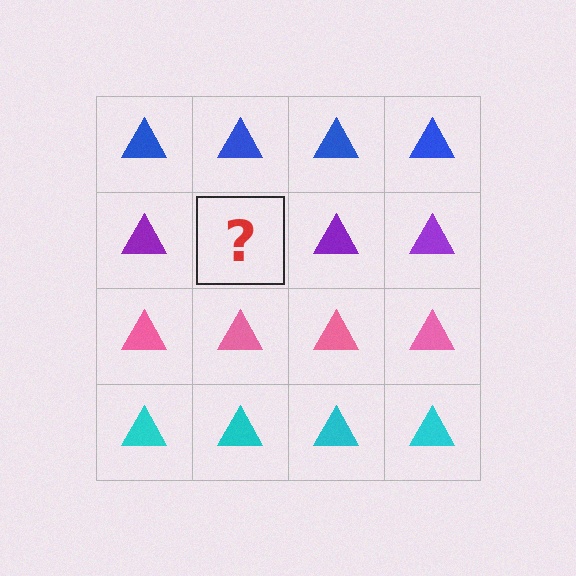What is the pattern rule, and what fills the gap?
The rule is that each row has a consistent color. The gap should be filled with a purple triangle.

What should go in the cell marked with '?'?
The missing cell should contain a purple triangle.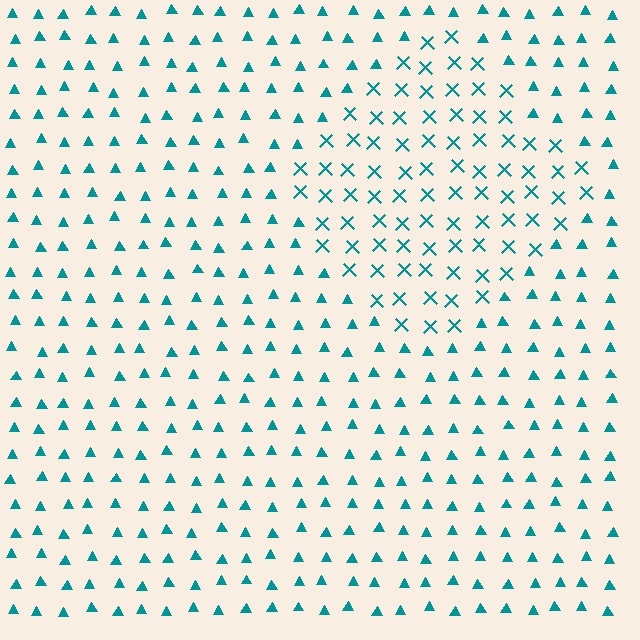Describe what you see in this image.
The image is filled with small teal elements arranged in a uniform grid. A diamond-shaped region contains X marks, while the surrounding area contains triangles. The boundary is defined purely by the change in element shape.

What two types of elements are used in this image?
The image uses X marks inside the diamond region and triangles outside it.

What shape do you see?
I see a diamond.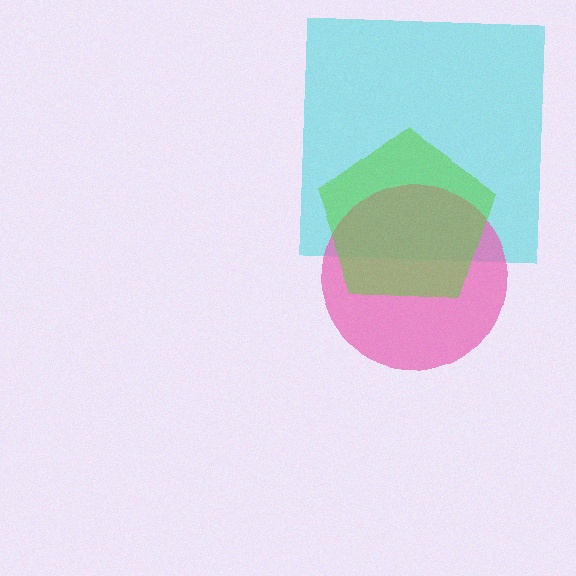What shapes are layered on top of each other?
The layered shapes are: a cyan square, a pink circle, a lime pentagon.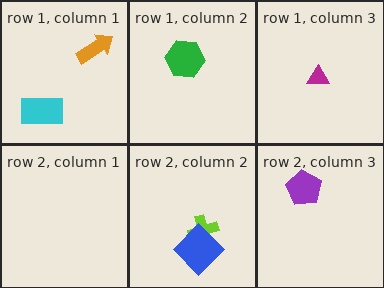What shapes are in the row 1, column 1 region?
The cyan rectangle, the orange arrow.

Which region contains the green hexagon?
The row 1, column 2 region.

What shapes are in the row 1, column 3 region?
The magenta triangle.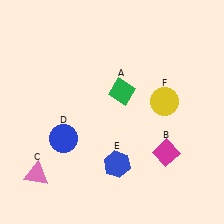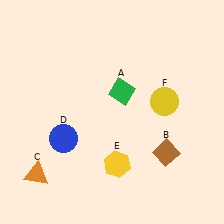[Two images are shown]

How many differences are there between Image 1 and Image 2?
There are 3 differences between the two images.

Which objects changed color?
B changed from magenta to brown. C changed from pink to orange. E changed from blue to yellow.